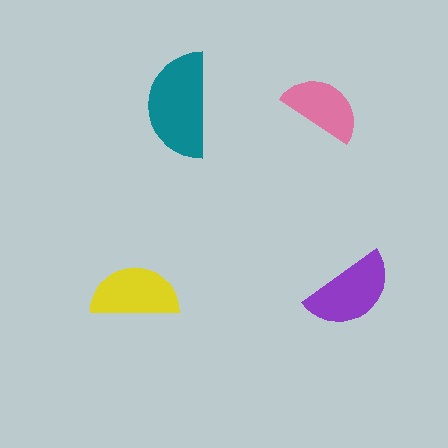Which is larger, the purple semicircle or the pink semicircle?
The purple one.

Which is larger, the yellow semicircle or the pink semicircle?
The yellow one.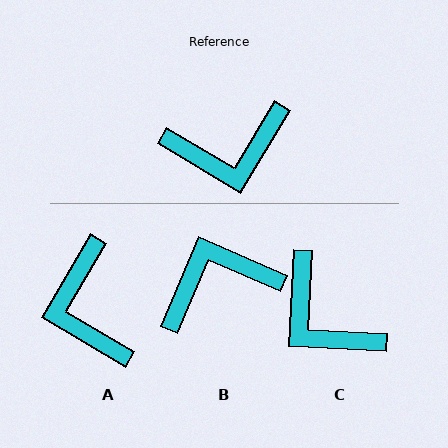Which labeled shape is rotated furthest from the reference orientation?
B, about 172 degrees away.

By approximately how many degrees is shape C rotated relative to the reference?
Approximately 62 degrees clockwise.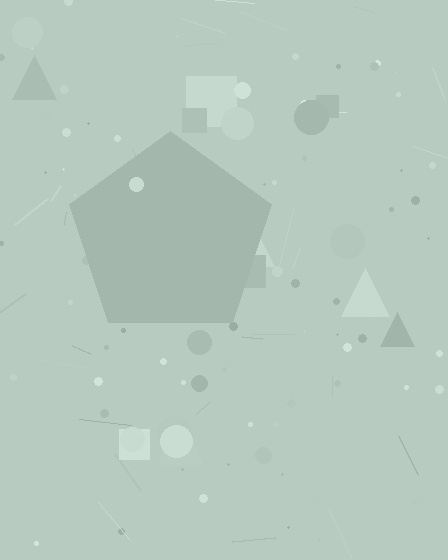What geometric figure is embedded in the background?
A pentagon is embedded in the background.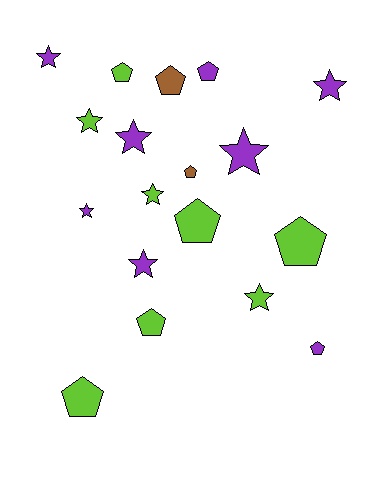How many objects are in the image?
There are 18 objects.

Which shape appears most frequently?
Pentagon, with 9 objects.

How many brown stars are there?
There are no brown stars.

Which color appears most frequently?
Purple, with 8 objects.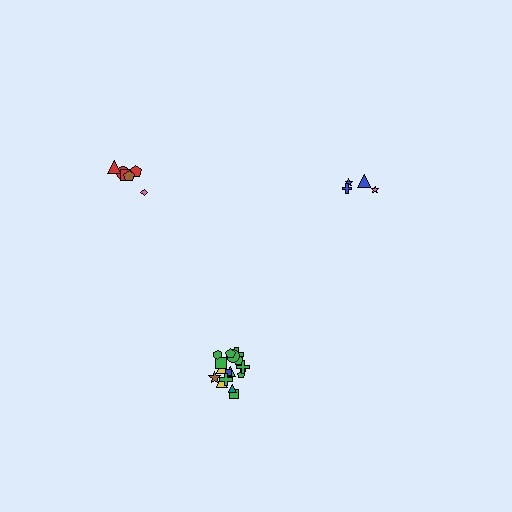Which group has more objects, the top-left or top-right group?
The top-left group.